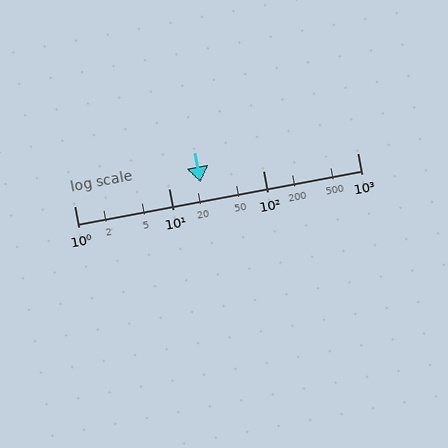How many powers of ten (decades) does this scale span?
The scale spans 3 decades, from 1 to 1000.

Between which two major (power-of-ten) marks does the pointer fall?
The pointer is between 10 and 100.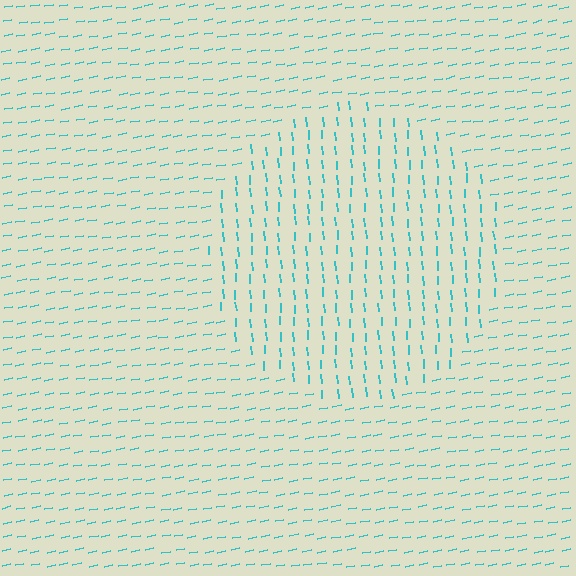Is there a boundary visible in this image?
Yes, there is a texture boundary formed by a change in line orientation.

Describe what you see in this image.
The image is filled with small cyan line segments. A circle region in the image has lines oriented differently from the surrounding lines, creating a visible texture boundary.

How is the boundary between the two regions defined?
The boundary is defined purely by a change in line orientation (approximately 83 degrees difference). All lines are the same color and thickness.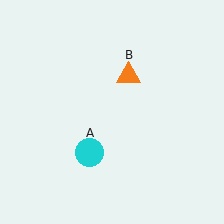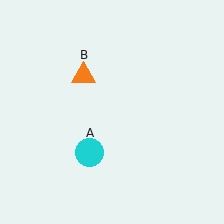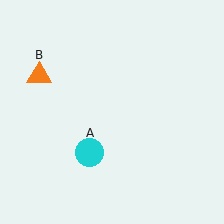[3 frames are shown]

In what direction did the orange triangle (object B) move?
The orange triangle (object B) moved left.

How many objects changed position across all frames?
1 object changed position: orange triangle (object B).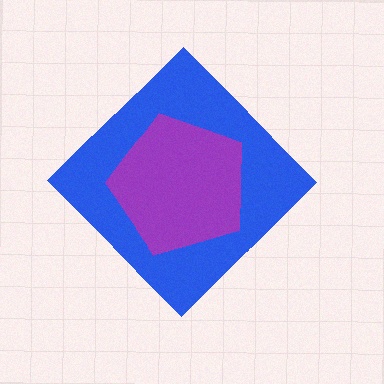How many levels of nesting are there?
2.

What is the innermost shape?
The purple pentagon.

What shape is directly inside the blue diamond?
The purple pentagon.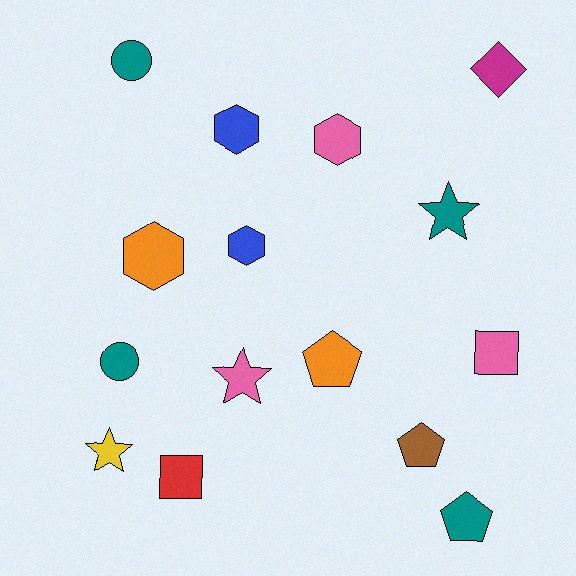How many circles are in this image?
There are 2 circles.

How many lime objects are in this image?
There are no lime objects.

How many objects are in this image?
There are 15 objects.